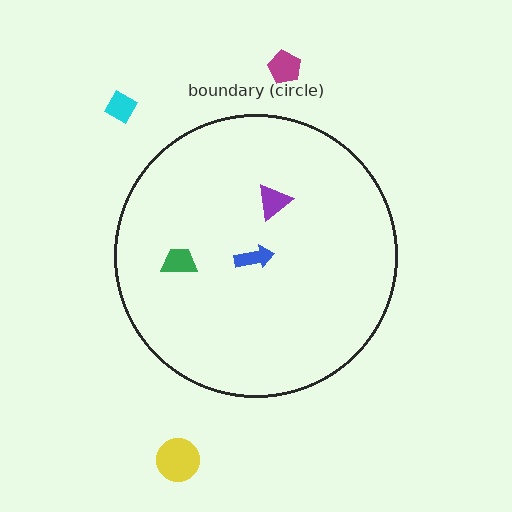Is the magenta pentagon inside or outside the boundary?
Outside.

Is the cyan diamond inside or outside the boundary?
Outside.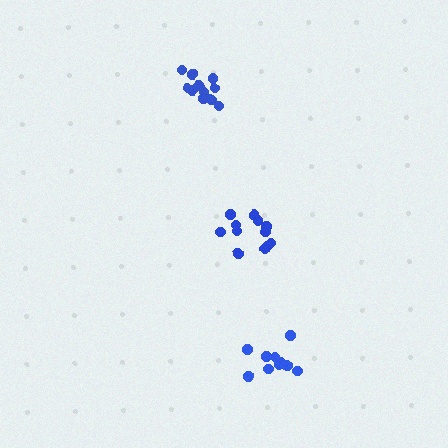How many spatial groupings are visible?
There are 3 spatial groupings.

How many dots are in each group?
Group 1: 12 dots, Group 2: 11 dots, Group 3: 13 dots (36 total).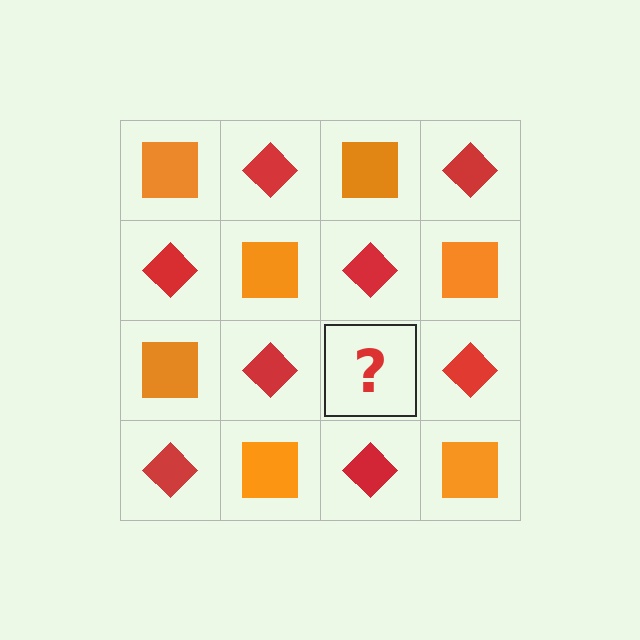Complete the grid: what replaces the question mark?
The question mark should be replaced with an orange square.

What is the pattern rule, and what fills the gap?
The rule is that it alternates orange square and red diamond in a checkerboard pattern. The gap should be filled with an orange square.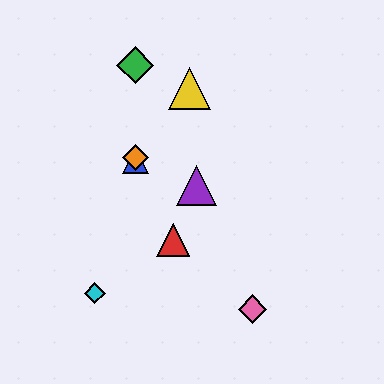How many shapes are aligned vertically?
3 shapes (the blue triangle, the green diamond, the orange diamond) are aligned vertically.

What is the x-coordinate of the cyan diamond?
The cyan diamond is at x≈95.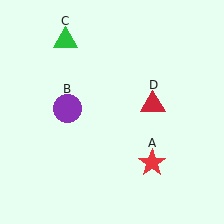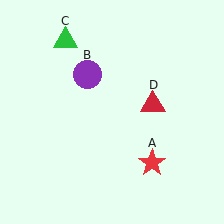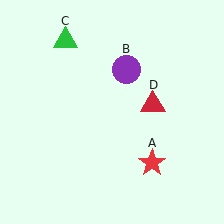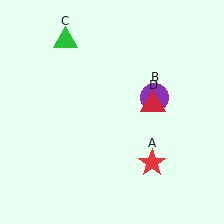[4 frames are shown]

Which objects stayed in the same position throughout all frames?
Red star (object A) and green triangle (object C) and red triangle (object D) remained stationary.